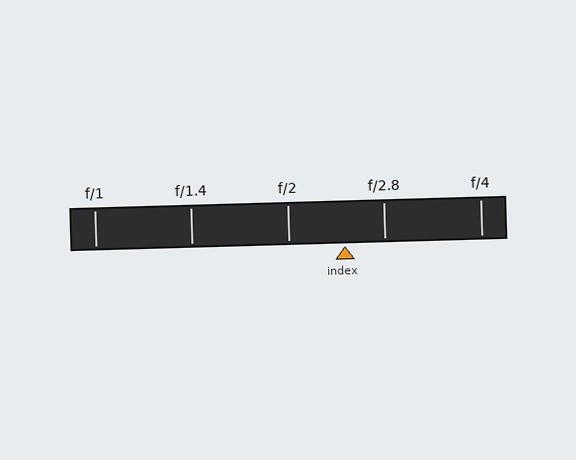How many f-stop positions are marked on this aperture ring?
There are 5 f-stop positions marked.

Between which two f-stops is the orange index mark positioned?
The index mark is between f/2 and f/2.8.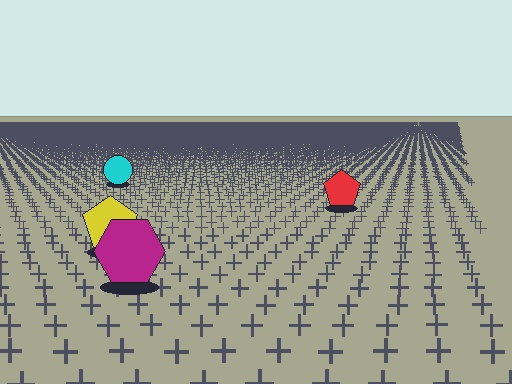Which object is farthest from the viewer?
The cyan circle is farthest from the viewer. It appears smaller and the ground texture around it is denser.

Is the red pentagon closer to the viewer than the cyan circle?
Yes. The red pentagon is closer — you can tell from the texture gradient: the ground texture is coarser near it.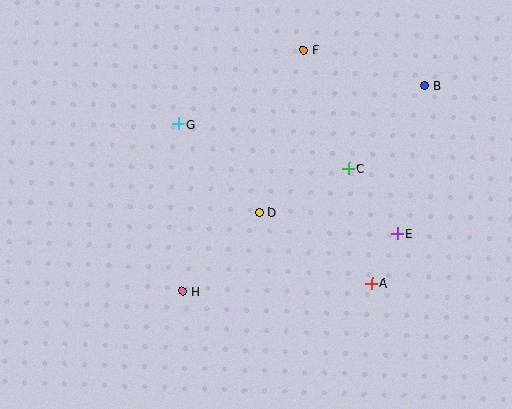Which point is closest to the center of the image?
Point D at (259, 212) is closest to the center.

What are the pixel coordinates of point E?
Point E is at (397, 234).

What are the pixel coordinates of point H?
Point H is at (183, 291).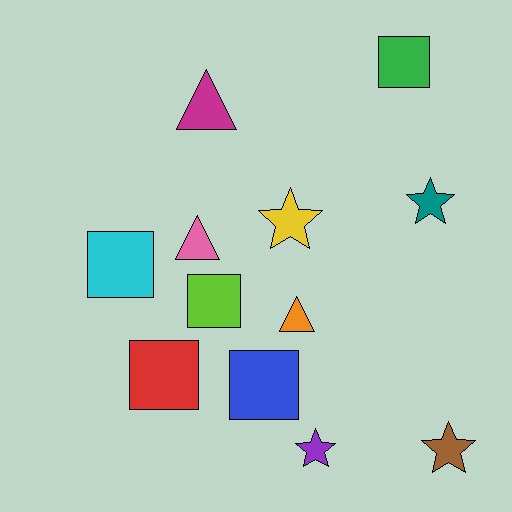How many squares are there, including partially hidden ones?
There are 5 squares.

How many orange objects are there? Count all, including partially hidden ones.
There is 1 orange object.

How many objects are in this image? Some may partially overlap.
There are 12 objects.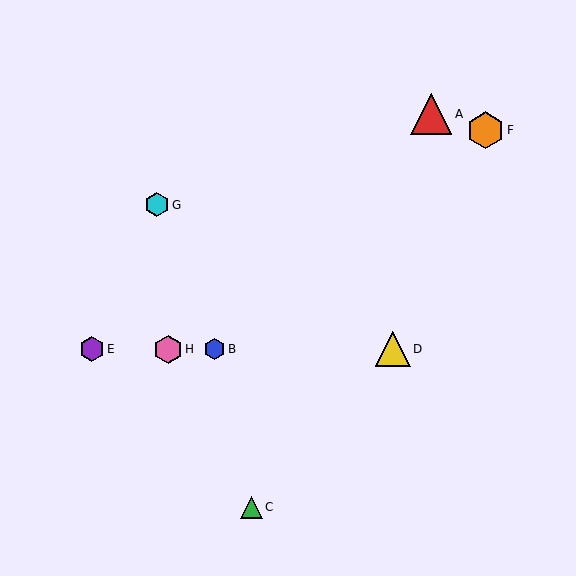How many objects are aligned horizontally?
4 objects (B, D, E, H) are aligned horizontally.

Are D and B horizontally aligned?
Yes, both are at y≈349.